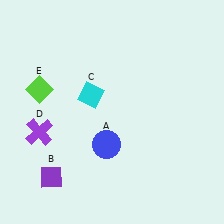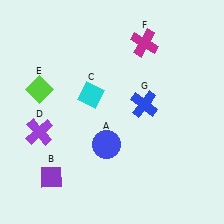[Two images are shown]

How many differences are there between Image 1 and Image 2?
There are 2 differences between the two images.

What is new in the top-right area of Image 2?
A magenta cross (F) was added in the top-right area of Image 2.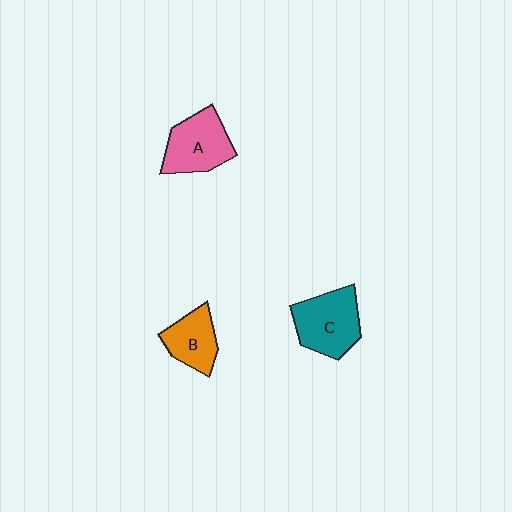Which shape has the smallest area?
Shape B (orange).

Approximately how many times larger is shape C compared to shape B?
Approximately 1.4 times.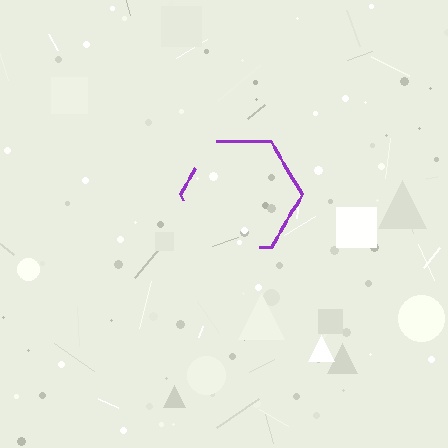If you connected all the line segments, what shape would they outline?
They would outline a hexagon.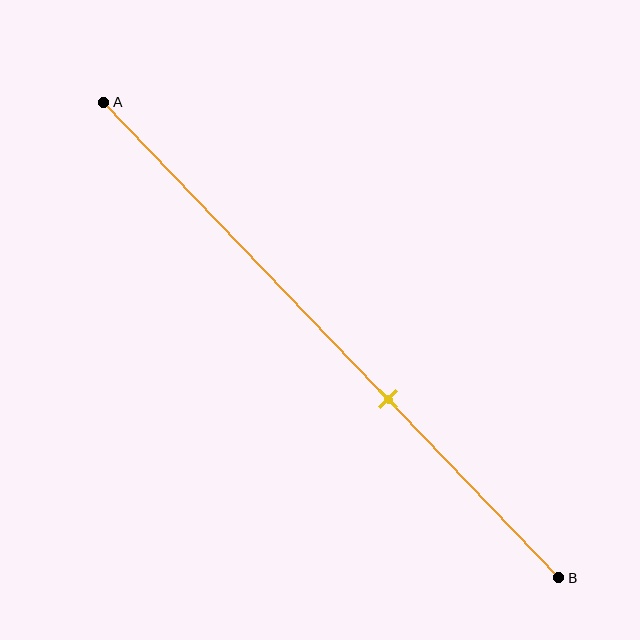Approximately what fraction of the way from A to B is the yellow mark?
The yellow mark is approximately 60% of the way from A to B.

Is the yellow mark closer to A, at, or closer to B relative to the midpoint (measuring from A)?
The yellow mark is closer to point B than the midpoint of segment AB.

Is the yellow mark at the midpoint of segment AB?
No, the mark is at about 60% from A, not at the 50% midpoint.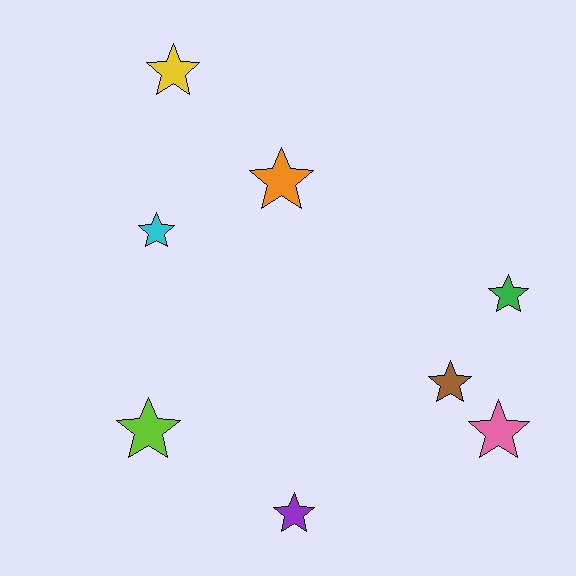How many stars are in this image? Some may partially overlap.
There are 8 stars.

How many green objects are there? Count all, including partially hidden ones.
There is 1 green object.